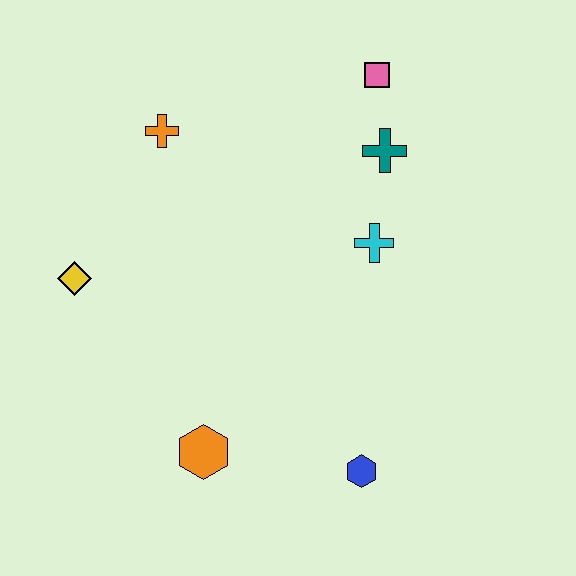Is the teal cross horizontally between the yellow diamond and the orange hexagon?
No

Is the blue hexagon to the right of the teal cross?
No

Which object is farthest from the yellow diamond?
The pink square is farthest from the yellow diamond.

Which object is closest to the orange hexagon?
The blue hexagon is closest to the orange hexagon.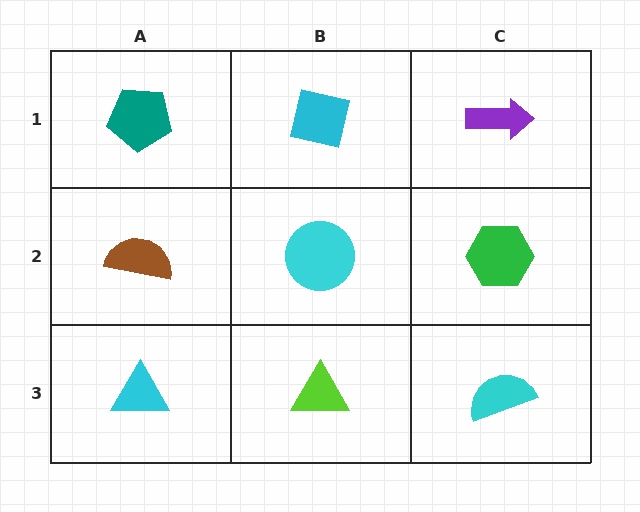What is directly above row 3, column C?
A green hexagon.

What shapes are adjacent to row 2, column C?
A purple arrow (row 1, column C), a cyan semicircle (row 3, column C), a cyan circle (row 2, column B).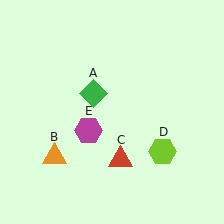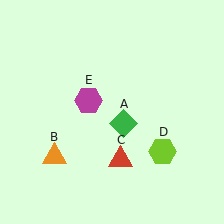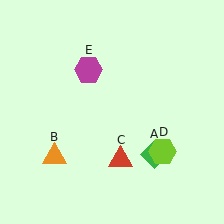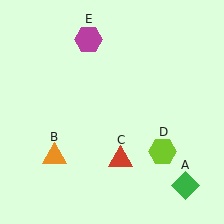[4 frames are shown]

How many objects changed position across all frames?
2 objects changed position: green diamond (object A), magenta hexagon (object E).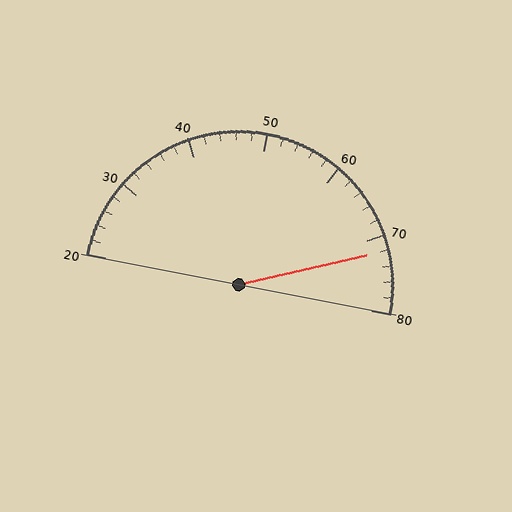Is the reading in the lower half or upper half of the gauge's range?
The reading is in the upper half of the range (20 to 80).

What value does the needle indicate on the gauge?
The needle indicates approximately 72.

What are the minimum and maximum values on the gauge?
The gauge ranges from 20 to 80.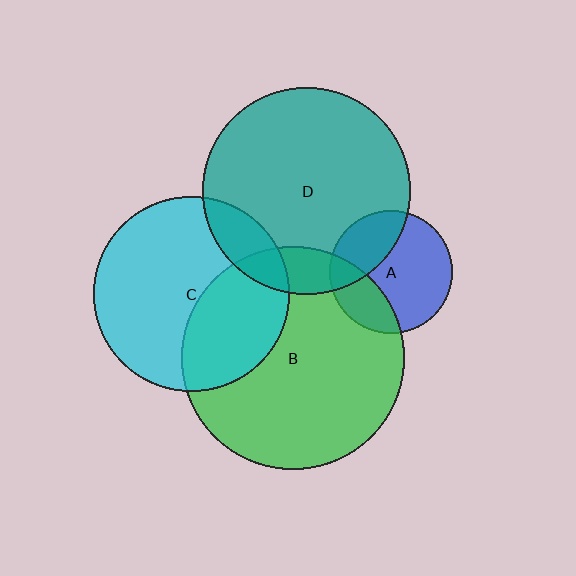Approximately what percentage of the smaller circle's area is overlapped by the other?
Approximately 15%.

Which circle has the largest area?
Circle B (green).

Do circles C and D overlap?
Yes.